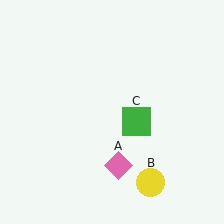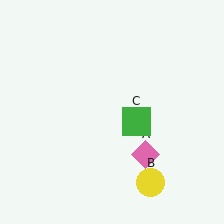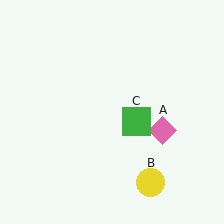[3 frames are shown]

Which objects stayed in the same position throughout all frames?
Yellow circle (object B) and green square (object C) remained stationary.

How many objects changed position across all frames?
1 object changed position: pink diamond (object A).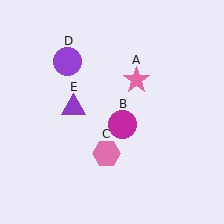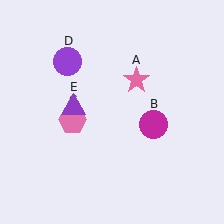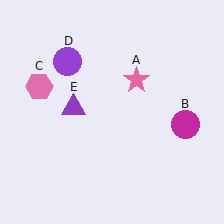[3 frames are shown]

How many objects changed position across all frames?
2 objects changed position: magenta circle (object B), pink hexagon (object C).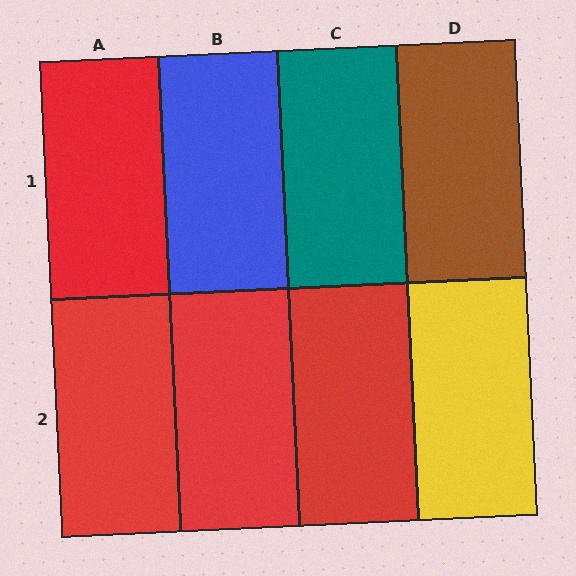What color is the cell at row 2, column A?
Red.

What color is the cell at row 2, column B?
Red.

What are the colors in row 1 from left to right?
Red, blue, teal, brown.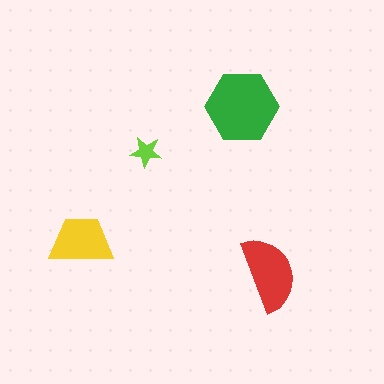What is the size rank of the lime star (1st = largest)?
4th.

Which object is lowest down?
The red semicircle is bottommost.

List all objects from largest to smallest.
The green hexagon, the red semicircle, the yellow trapezoid, the lime star.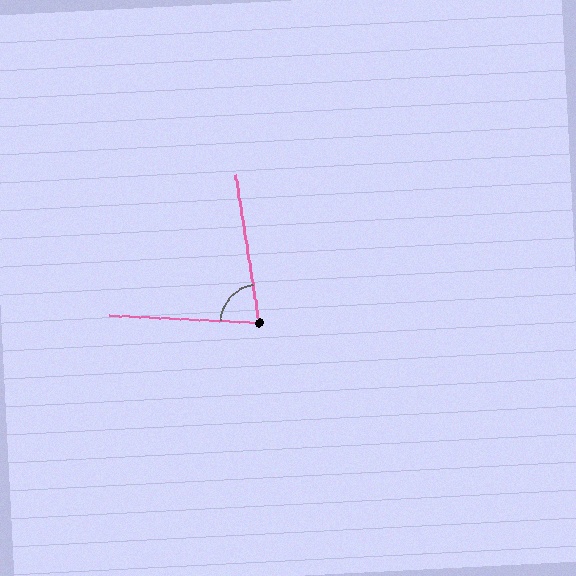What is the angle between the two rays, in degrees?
Approximately 78 degrees.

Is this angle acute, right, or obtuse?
It is acute.